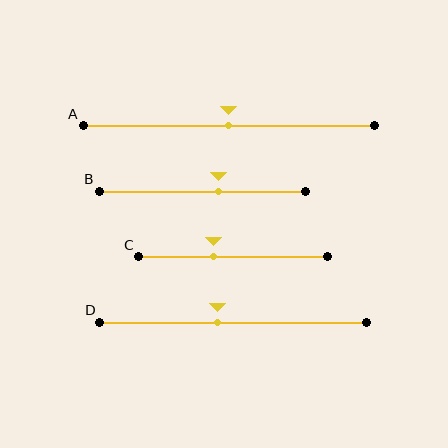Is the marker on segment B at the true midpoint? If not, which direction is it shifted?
No, the marker on segment B is shifted to the right by about 8% of the segment length.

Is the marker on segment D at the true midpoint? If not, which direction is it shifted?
No, the marker on segment D is shifted to the left by about 6% of the segment length.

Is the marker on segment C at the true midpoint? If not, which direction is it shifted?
No, the marker on segment C is shifted to the left by about 10% of the segment length.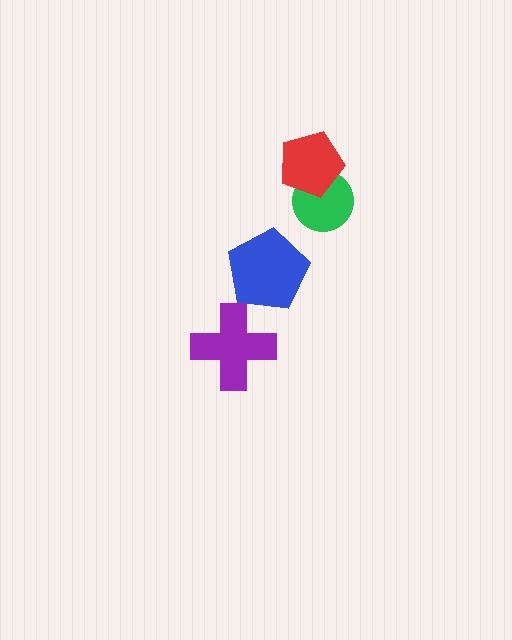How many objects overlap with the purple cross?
0 objects overlap with the purple cross.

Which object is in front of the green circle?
The red pentagon is in front of the green circle.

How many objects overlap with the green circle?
1 object overlaps with the green circle.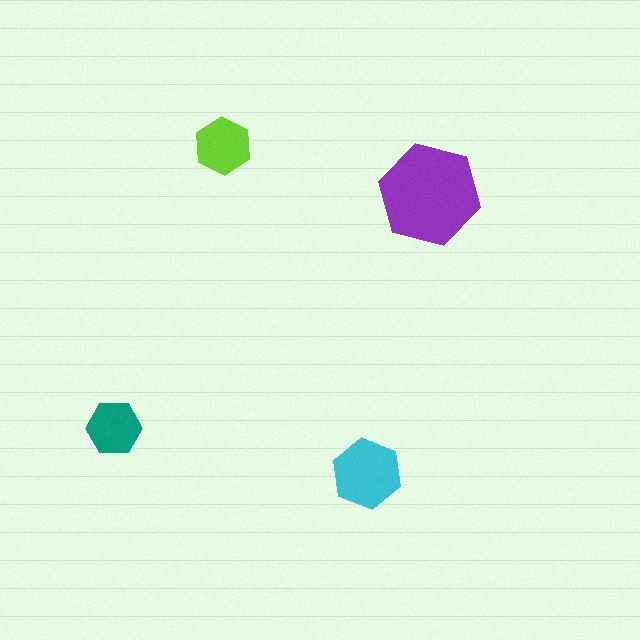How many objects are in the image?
There are 4 objects in the image.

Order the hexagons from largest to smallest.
the purple one, the cyan one, the lime one, the teal one.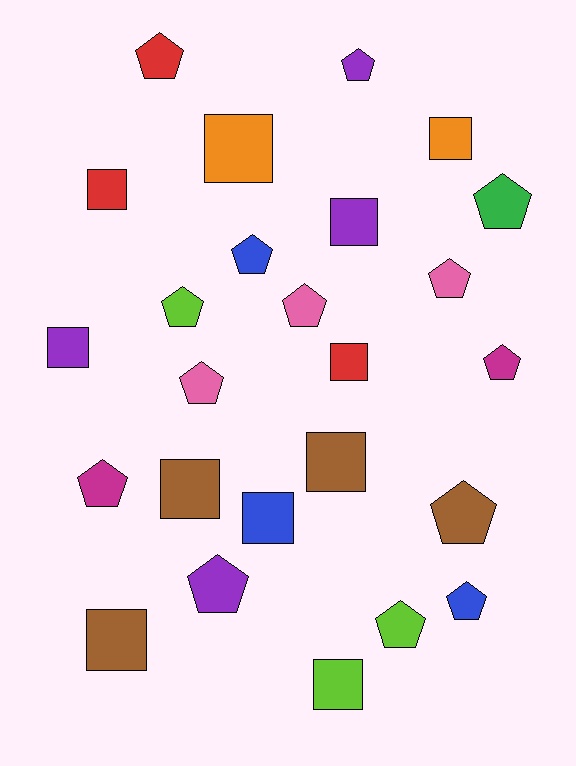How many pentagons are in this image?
There are 14 pentagons.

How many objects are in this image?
There are 25 objects.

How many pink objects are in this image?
There are 3 pink objects.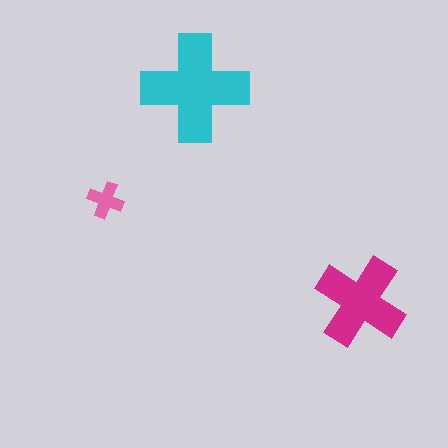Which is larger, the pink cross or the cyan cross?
The cyan one.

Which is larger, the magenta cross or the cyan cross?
The cyan one.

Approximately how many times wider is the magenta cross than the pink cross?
About 2.5 times wider.